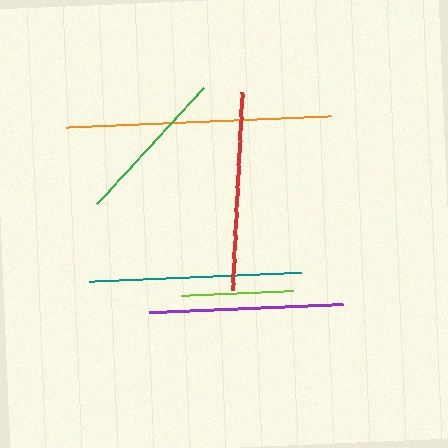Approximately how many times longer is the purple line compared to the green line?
The purple line is approximately 1.2 times the length of the green line.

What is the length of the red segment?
The red segment is approximately 198 pixels long.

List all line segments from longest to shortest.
From longest to shortest: orange, teal, red, purple, green, lime.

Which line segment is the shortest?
The lime line is the shortest at approximately 111 pixels.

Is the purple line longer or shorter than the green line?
The purple line is longer than the green line.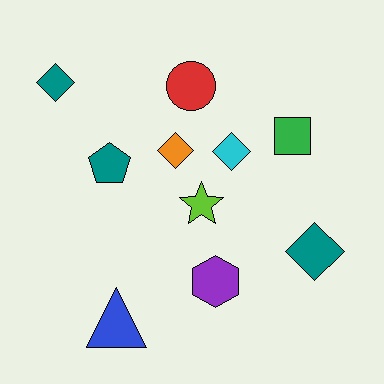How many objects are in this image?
There are 10 objects.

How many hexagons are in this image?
There is 1 hexagon.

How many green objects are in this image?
There is 1 green object.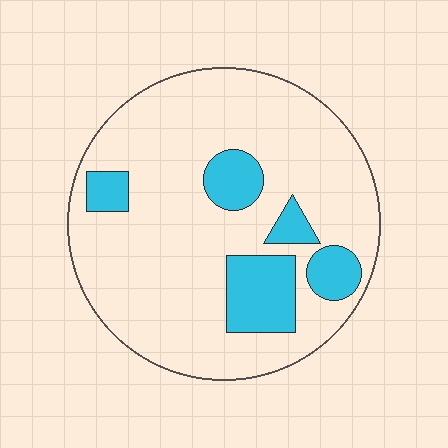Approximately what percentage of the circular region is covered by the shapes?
Approximately 20%.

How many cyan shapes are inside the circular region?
5.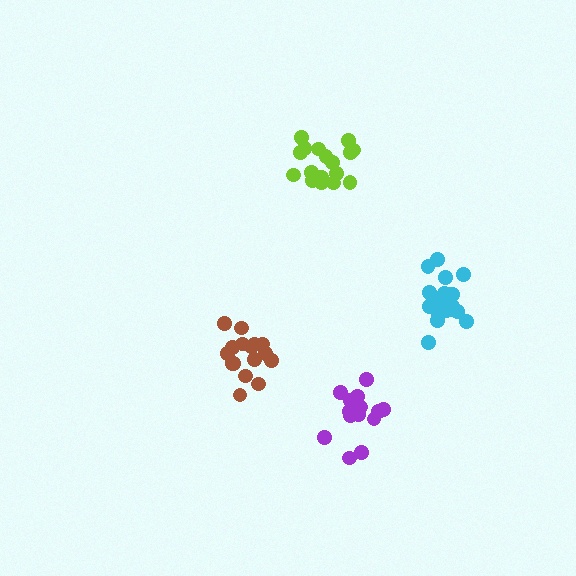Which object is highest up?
The lime cluster is topmost.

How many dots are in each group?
Group 1: 19 dots, Group 2: 16 dots, Group 3: 19 dots, Group 4: 14 dots (68 total).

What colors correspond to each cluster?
The clusters are colored: lime, brown, cyan, purple.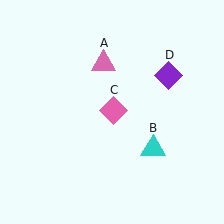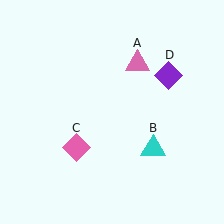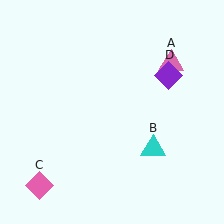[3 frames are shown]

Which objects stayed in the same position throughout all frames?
Cyan triangle (object B) and purple diamond (object D) remained stationary.